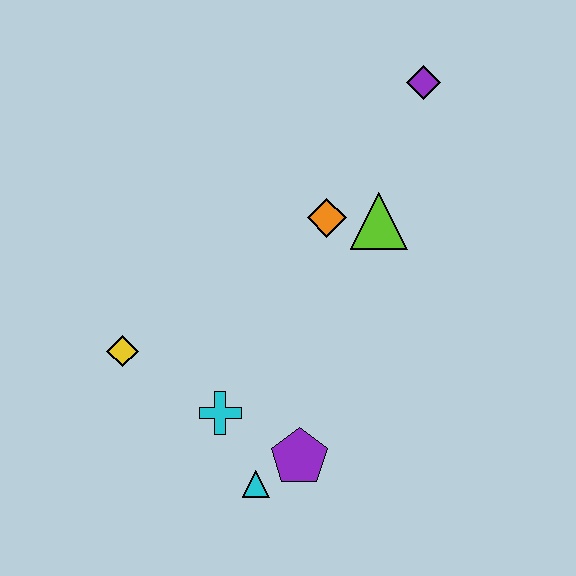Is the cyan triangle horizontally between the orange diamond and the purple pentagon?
No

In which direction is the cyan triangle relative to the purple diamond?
The cyan triangle is below the purple diamond.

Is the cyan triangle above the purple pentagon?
No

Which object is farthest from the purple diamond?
The cyan triangle is farthest from the purple diamond.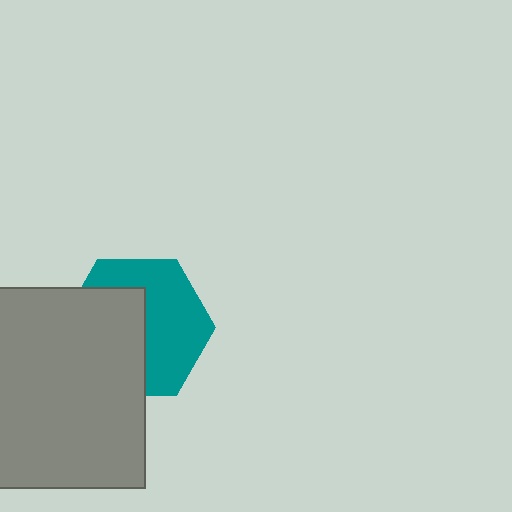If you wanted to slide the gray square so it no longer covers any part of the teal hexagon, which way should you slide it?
Slide it left — that is the most direct way to separate the two shapes.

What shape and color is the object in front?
The object in front is a gray square.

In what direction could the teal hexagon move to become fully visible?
The teal hexagon could move right. That would shift it out from behind the gray square entirely.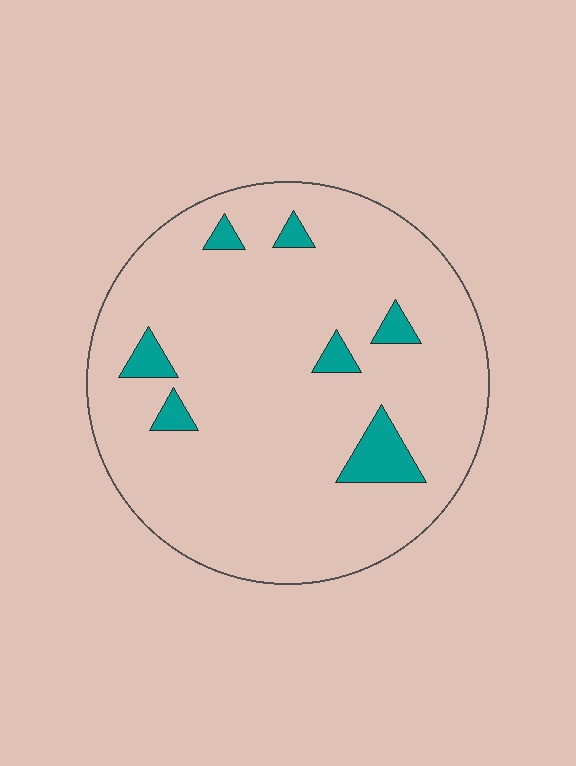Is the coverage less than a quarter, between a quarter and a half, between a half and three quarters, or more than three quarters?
Less than a quarter.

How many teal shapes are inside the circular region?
7.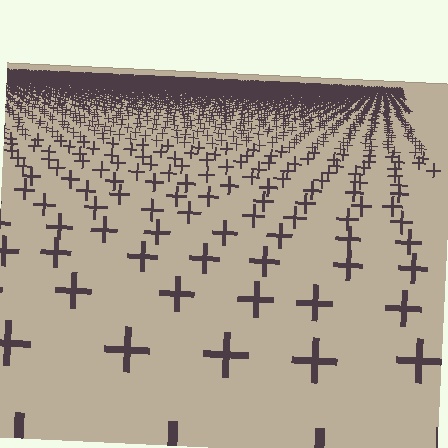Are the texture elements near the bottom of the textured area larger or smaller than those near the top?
Larger. Near the bottom, elements are closer to the viewer and appear at a bigger on-screen size.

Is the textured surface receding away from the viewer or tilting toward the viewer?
The surface is receding away from the viewer. Texture elements get smaller and denser toward the top.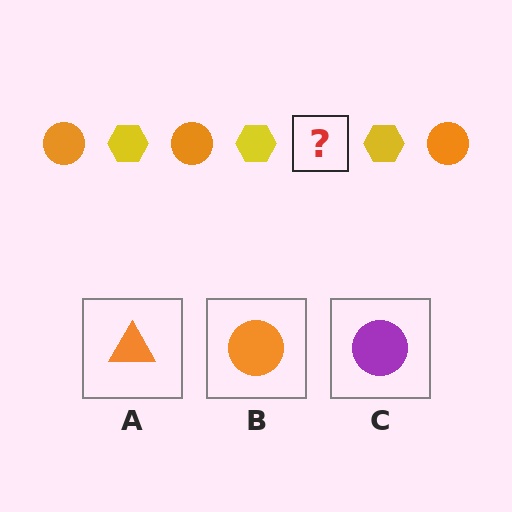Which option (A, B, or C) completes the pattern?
B.